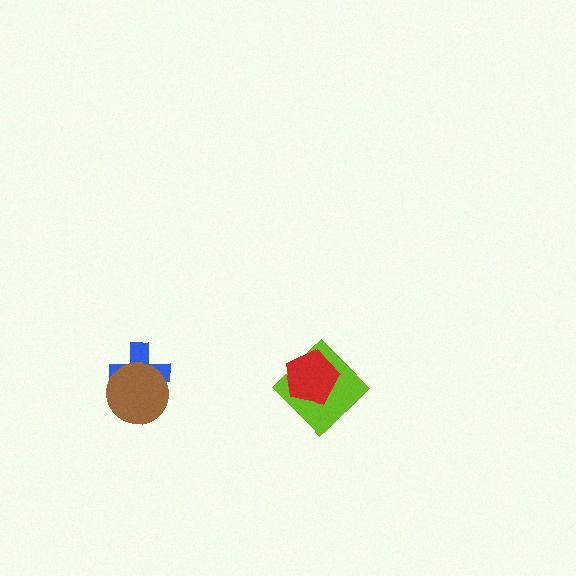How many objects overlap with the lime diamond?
1 object overlaps with the lime diamond.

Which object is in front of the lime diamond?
The red pentagon is in front of the lime diamond.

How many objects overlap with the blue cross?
1 object overlaps with the blue cross.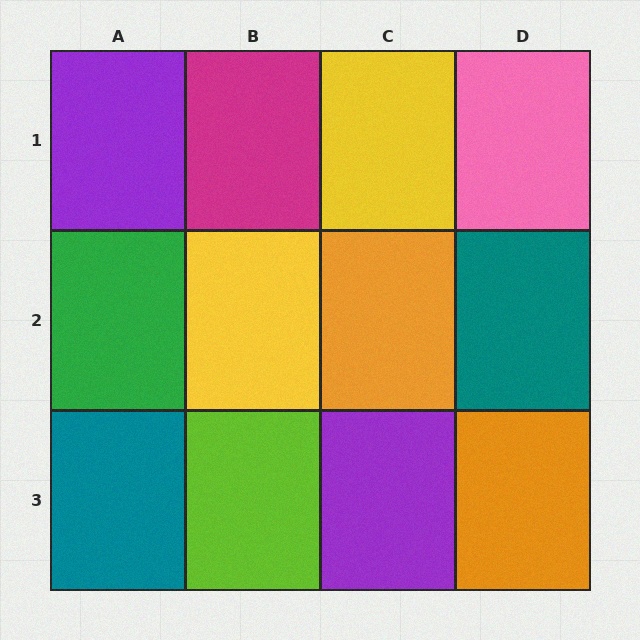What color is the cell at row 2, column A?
Green.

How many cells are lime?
1 cell is lime.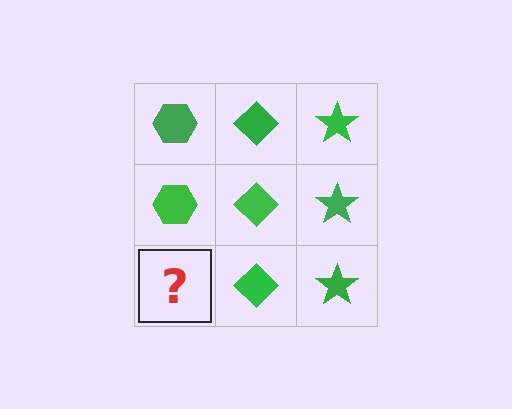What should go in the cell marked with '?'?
The missing cell should contain a green hexagon.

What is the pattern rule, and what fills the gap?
The rule is that each column has a consistent shape. The gap should be filled with a green hexagon.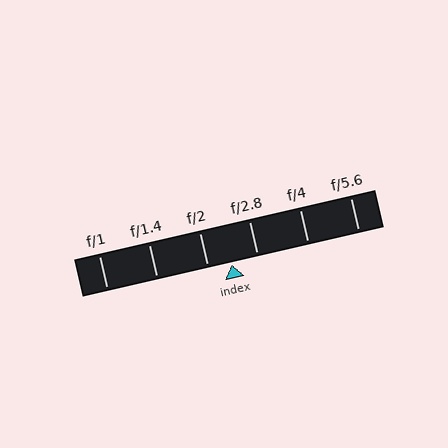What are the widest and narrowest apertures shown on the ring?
The widest aperture shown is f/1 and the narrowest is f/5.6.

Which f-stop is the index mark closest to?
The index mark is closest to f/2.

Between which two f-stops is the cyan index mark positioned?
The index mark is between f/2 and f/2.8.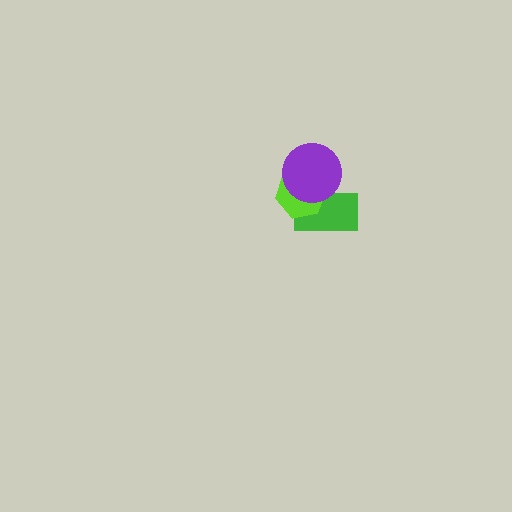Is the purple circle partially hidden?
No, no other shape covers it.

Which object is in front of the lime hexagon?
The purple circle is in front of the lime hexagon.